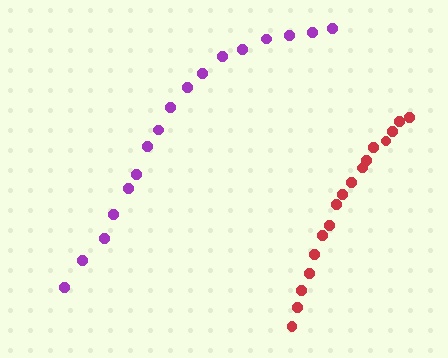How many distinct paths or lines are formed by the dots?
There are 2 distinct paths.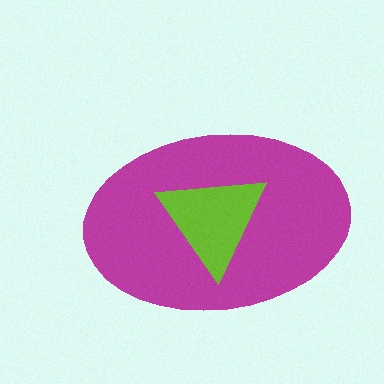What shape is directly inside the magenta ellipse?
The lime triangle.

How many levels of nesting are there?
2.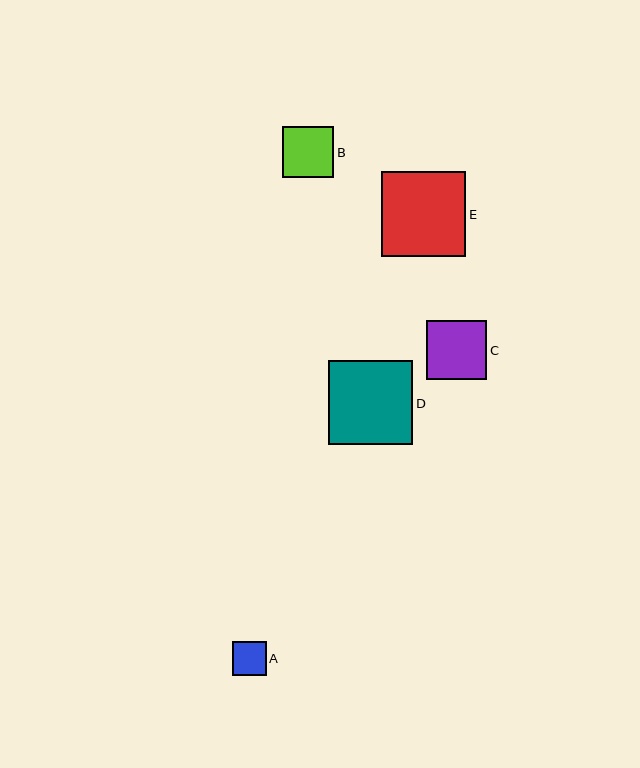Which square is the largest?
Square E is the largest with a size of approximately 85 pixels.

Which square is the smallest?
Square A is the smallest with a size of approximately 34 pixels.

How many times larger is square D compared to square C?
Square D is approximately 1.4 times the size of square C.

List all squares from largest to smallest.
From largest to smallest: E, D, C, B, A.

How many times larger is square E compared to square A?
Square E is approximately 2.5 times the size of square A.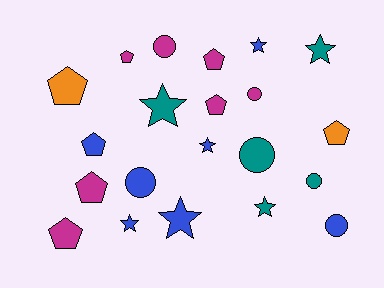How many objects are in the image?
There are 21 objects.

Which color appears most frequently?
Blue, with 7 objects.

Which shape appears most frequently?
Pentagon, with 8 objects.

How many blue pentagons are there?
There is 1 blue pentagon.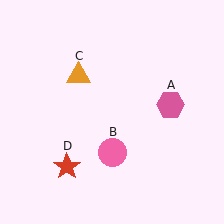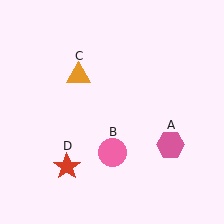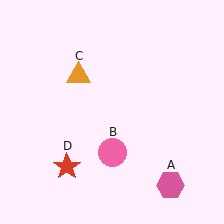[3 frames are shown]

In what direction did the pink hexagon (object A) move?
The pink hexagon (object A) moved down.